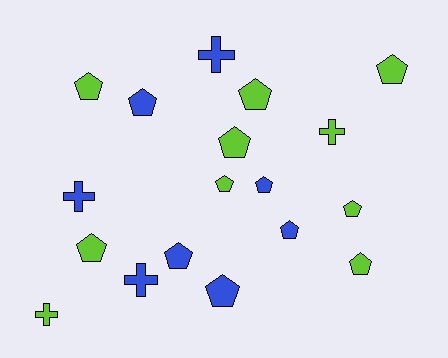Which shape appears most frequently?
Pentagon, with 13 objects.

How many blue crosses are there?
There are 3 blue crosses.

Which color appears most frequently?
Lime, with 10 objects.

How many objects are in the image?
There are 18 objects.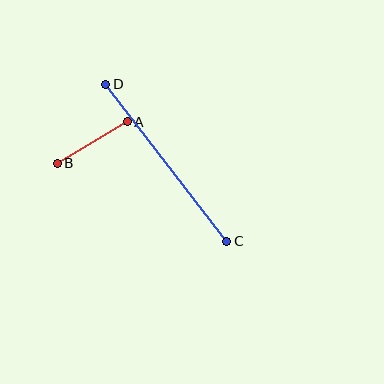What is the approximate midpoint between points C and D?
The midpoint is at approximately (166, 163) pixels.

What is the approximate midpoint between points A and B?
The midpoint is at approximately (92, 142) pixels.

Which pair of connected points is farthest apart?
Points C and D are farthest apart.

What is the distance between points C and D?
The distance is approximately 198 pixels.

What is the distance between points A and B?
The distance is approximately 82 pixels.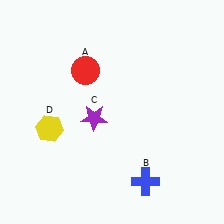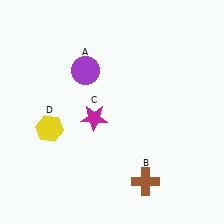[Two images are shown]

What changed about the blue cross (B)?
In Image 1, B is blue. In Image 2, it changed to brown.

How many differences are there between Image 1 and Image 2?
There are 3 differences between the two images.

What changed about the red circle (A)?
In Image 1, A is red. In Image 2, it changed to purple.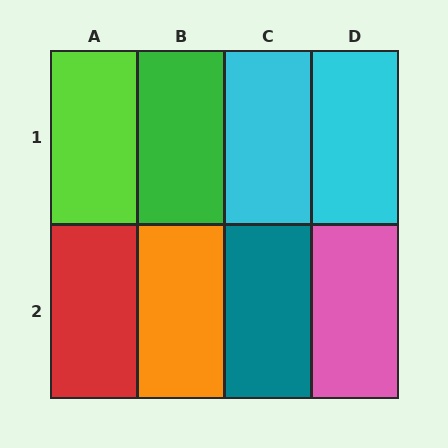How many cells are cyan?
2 cells are cyan.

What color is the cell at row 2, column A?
Red.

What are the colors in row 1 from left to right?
Lime, green, cyan, cyan.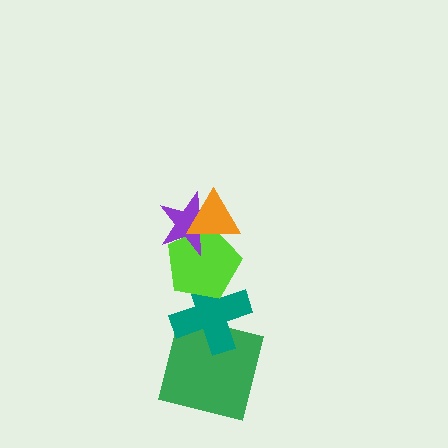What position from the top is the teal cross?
The teal cross is 4th from the top.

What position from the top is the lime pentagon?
The lime pentagon is 3rd from the top.